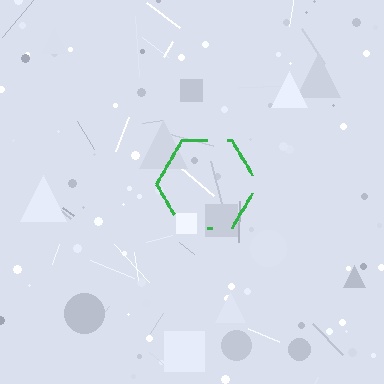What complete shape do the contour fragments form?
The contour fragments form a hexagon.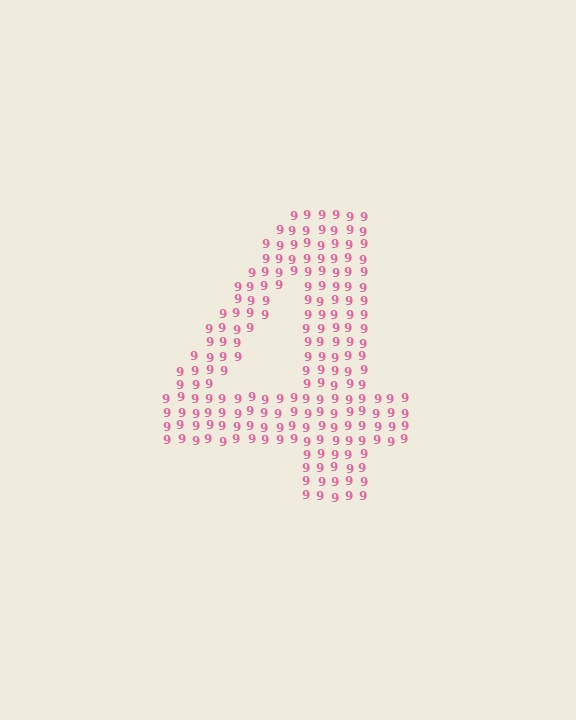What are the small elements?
The small elements are digit 9's.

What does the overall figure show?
The overall figure shows the digit 4.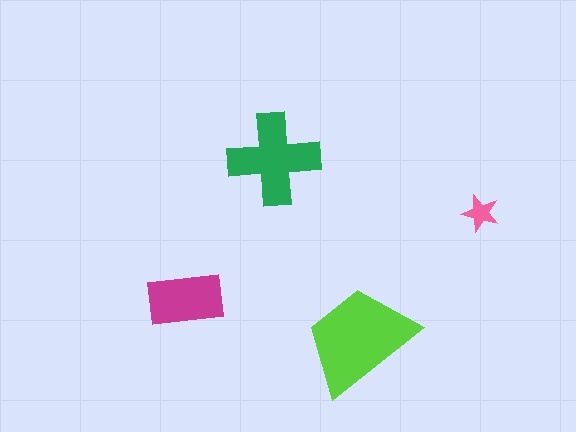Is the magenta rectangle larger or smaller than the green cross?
Smaller.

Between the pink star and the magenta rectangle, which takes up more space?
The magenta rectangle.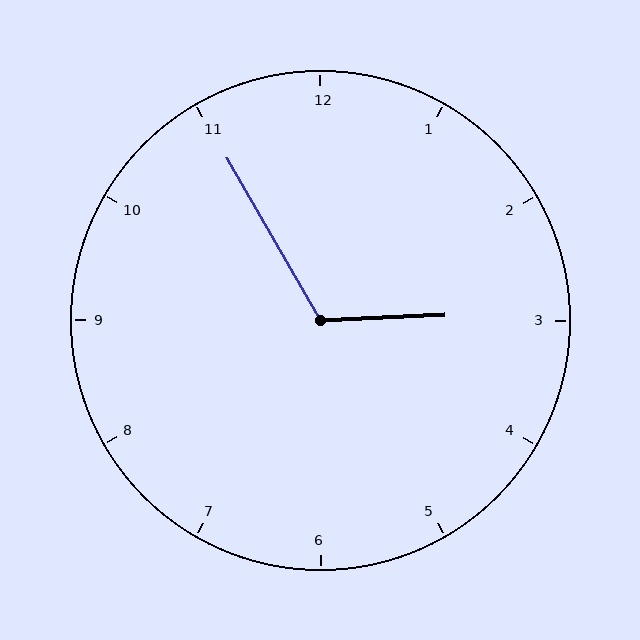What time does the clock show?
2:55.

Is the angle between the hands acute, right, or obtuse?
It is obtuse.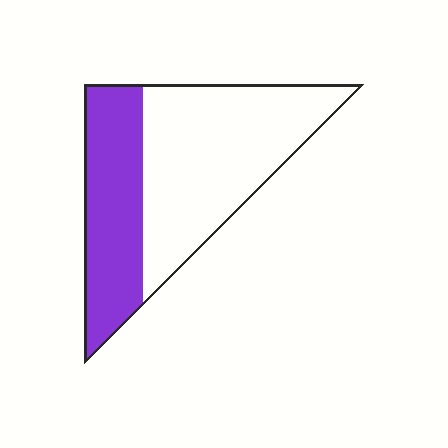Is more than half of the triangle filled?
No.